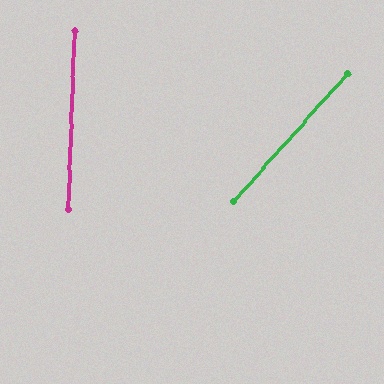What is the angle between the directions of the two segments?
Approximately 40 degrees.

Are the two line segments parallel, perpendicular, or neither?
Neither parallel nor perpendicular — they differ by about 40°.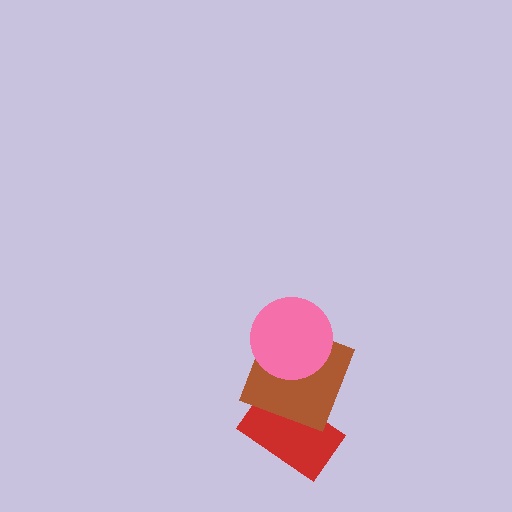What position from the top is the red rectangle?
The red rectangle is 3rd from the top.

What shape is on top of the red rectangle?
The brown square is on top of the red rectangle.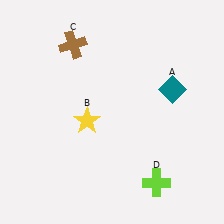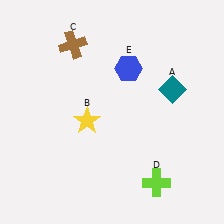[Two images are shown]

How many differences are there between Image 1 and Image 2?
There is 1 difference between the two images.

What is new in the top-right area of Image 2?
A blue hexagon (E) was added in the top-right area of Image 2.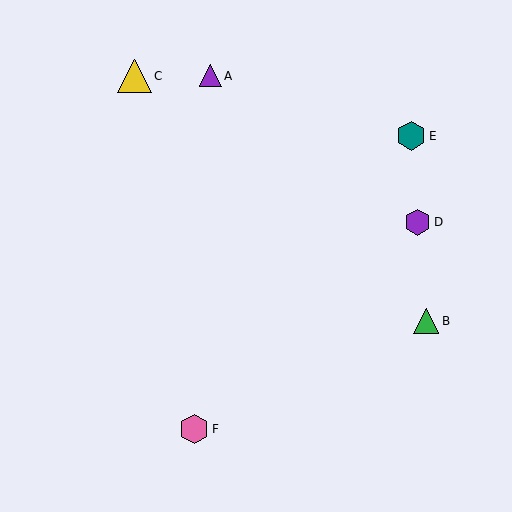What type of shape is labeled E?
Shape E is a teal hexagon.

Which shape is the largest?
The yellow triangle (labeled C) is the largest.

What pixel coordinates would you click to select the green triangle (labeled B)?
Click at (426, 321) to select the green triangle B.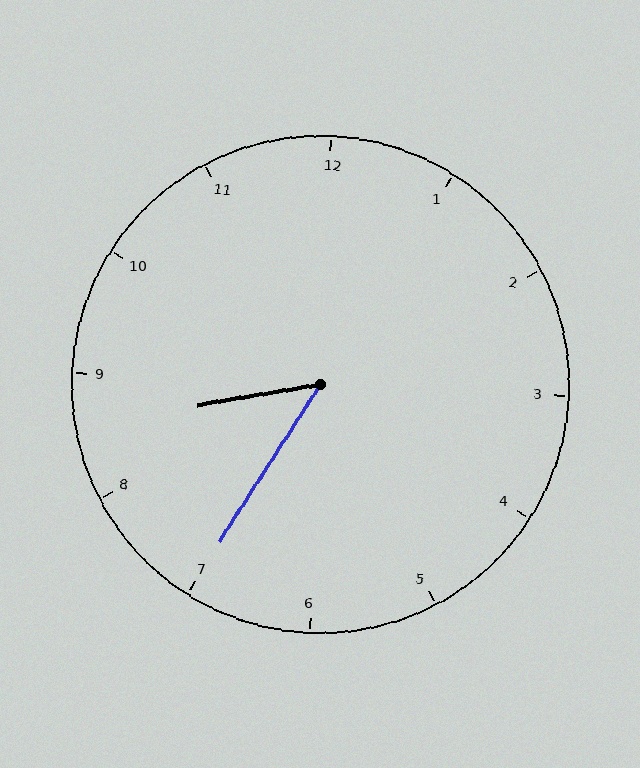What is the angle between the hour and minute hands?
Approximately 48 degrees.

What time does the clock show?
8:35.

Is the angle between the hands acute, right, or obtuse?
It is acute.